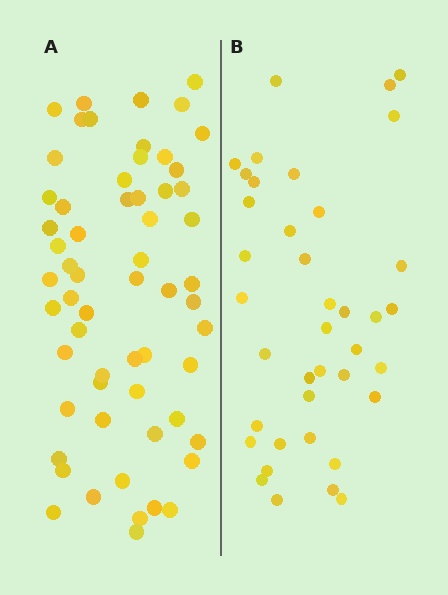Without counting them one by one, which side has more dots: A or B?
Region A (the left region) has more dots.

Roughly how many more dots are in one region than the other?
Region A has approximately 20 more dots than region B.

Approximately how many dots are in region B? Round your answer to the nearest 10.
About 40 dots. (The exact count is 39, which rounds to 40.)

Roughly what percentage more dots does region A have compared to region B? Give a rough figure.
About 55% more.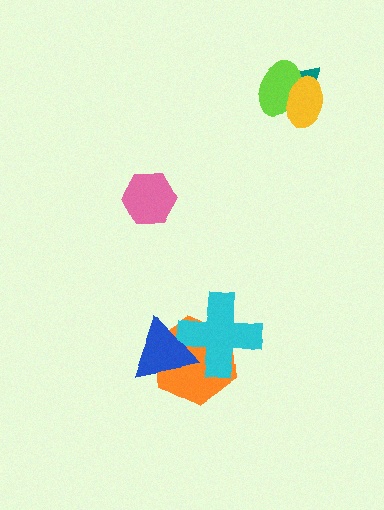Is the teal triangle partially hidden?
Yes, it is partially covered by another shape.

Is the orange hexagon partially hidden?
Yes, it is partially covered by another shape.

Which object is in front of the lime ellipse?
The yellow ellipse is in front of the lime ellipse.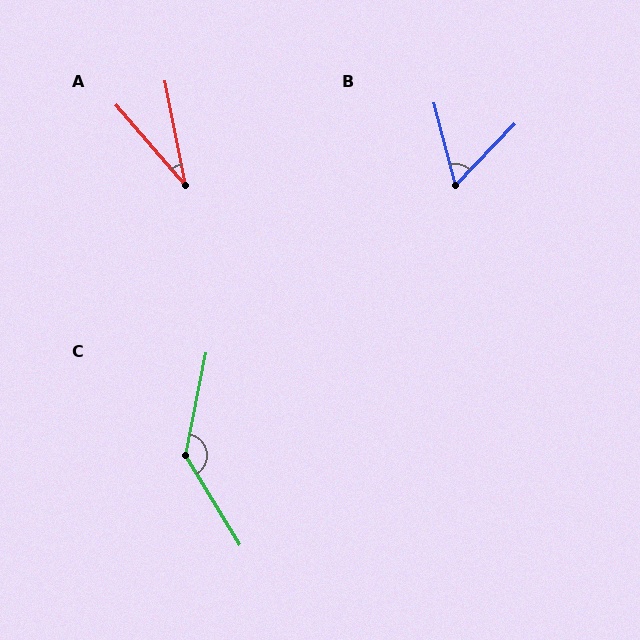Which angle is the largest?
C, at approximately 138 degrees.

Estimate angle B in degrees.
Approximately 59 degrees.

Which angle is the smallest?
A, at approximately 30 degrees.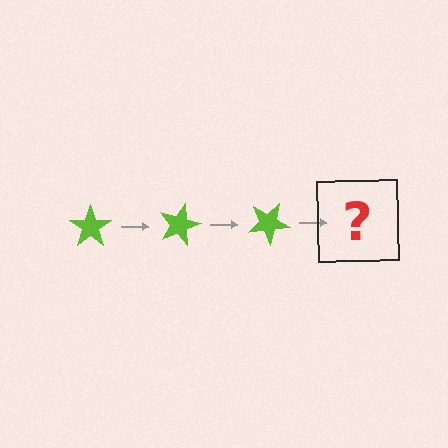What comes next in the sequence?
The next element should be a lime star rotated 45 degrees.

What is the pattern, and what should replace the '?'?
The pattern is that the star rotates 15 degrees each step. The '?' should be a lime star rotated 45 degrees.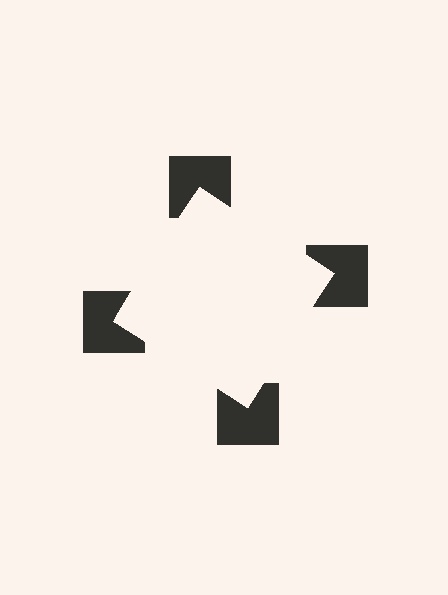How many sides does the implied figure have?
4 sides.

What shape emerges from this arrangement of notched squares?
An illusory square — its edges are inferred from the aligned wedge cuts in the notched squares, not physically drawn.